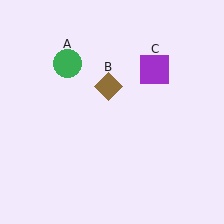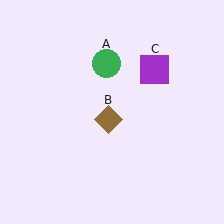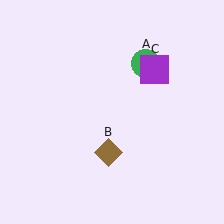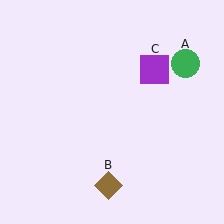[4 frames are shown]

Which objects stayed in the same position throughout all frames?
Purple square (object C) remained stationary.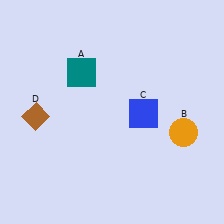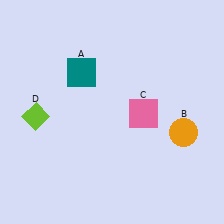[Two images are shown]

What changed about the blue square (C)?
In Image 1, C is blue. In Image 2, it changed to pink.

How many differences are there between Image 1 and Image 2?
There are 2 differences between the two images.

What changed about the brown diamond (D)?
In Image 1, D is brown. In Image 2, it changed to lime.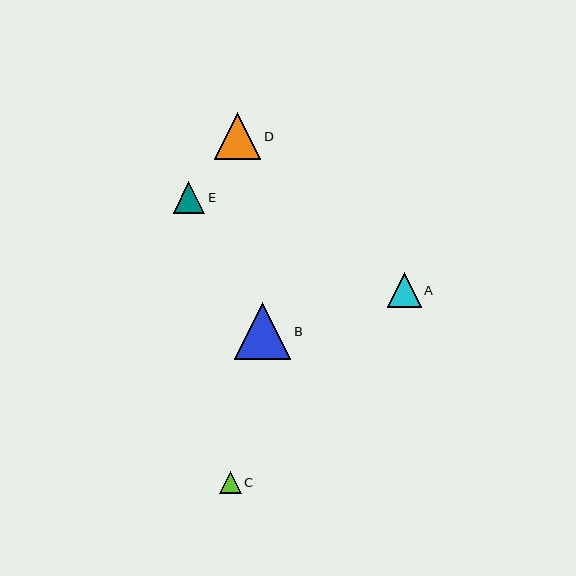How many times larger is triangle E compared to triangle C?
Triangle E is approximately 1.4 times the size of triangle C.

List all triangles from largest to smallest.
From largest to smallest: B, D, A, E, C.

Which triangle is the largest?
Triangle B is the largest with a size of approximately 57 pixels.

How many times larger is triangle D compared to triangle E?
Triangle D is approximately 1.5 times the size of triangle E.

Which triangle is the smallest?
Triangle C is the smallest with a size of approximately 22 pixels.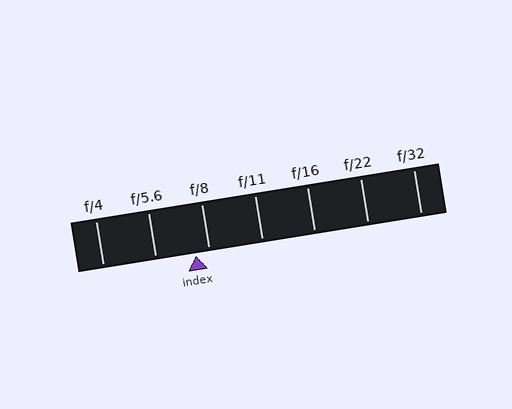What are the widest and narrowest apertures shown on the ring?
The widest aperture shown is f/4 and the narrowest is f/32.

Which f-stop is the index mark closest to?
The index mark is closest to f/8.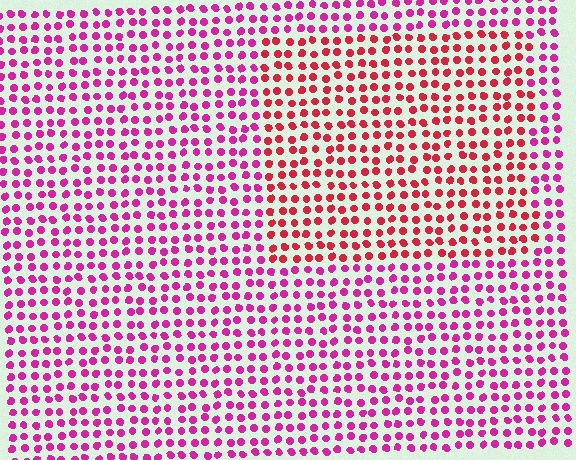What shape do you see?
I see a rectangle.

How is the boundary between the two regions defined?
The boundary is defined purely by a slight shift in hue (about 33 degrees). Spacing, size, and orientation are identical on both sides.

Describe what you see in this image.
The image is filled with small magenta elements in a uniform arrangement. A rectangle-shaped region is visible where the elements are tinted to a slightly different hue, forming a subtle color boundary.